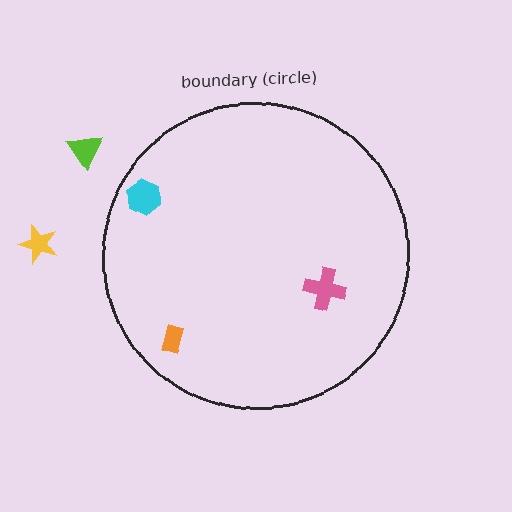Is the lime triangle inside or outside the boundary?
Outside.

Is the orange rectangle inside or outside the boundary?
Inside.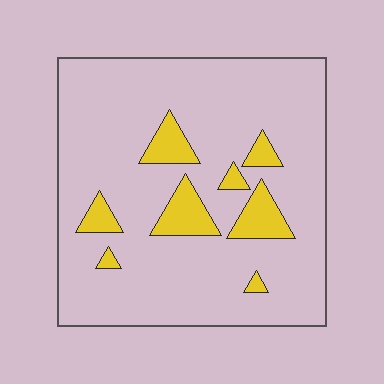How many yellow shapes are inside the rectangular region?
8.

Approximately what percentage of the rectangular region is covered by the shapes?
Approximately 15%.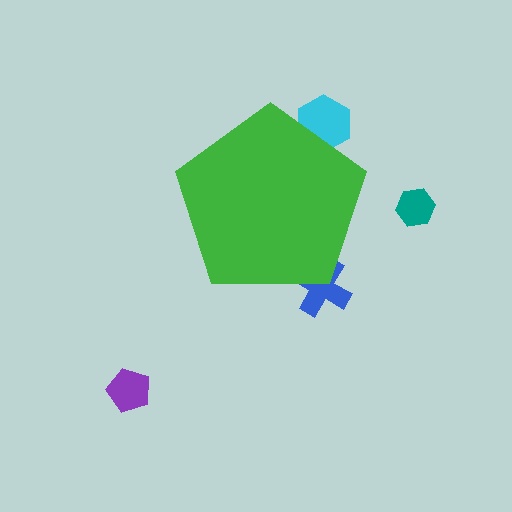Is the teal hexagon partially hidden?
No, the teal hexagon is fully visible.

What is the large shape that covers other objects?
A green pentagon.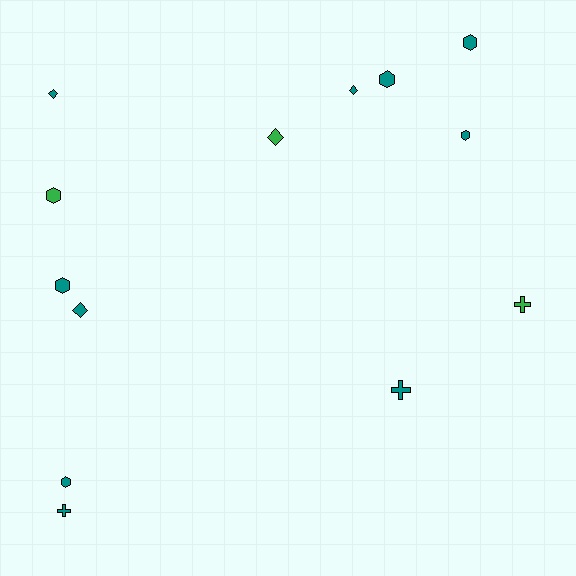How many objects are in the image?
There are 13 objects.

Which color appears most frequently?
Teal, with 10 objects.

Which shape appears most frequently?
Hexagon, with 6 objects.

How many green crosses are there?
There is 1 green cross.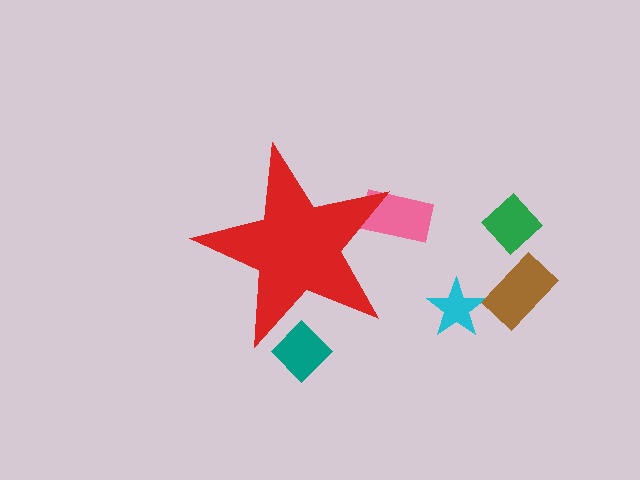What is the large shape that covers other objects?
A red star.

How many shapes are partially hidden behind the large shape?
2 shapes are partially hidden.